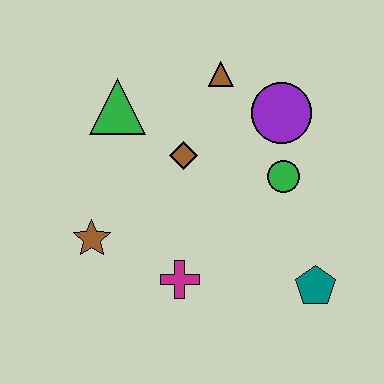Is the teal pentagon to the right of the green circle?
Yes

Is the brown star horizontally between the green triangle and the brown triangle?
No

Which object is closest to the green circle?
The purple circle is closest to the green circle.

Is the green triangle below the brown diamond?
No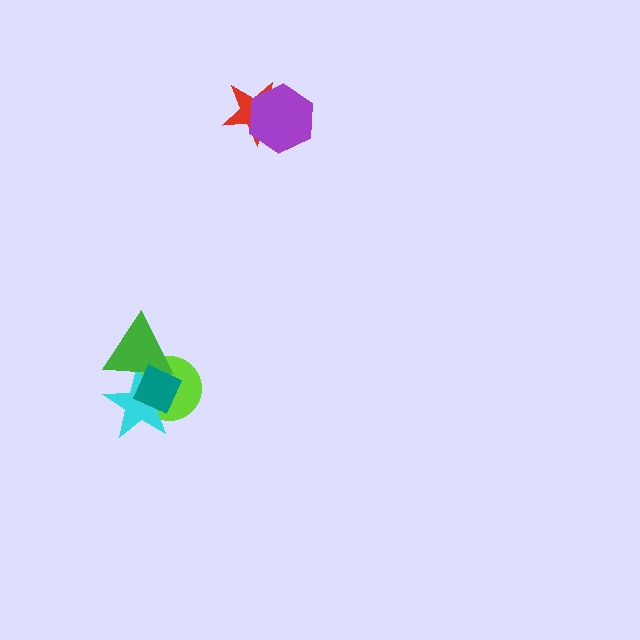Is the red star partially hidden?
Yes, it is partially covered by another shape.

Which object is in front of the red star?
The purple hexagon is in front of the red star.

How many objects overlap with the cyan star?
3 objects overlap with the cyan star.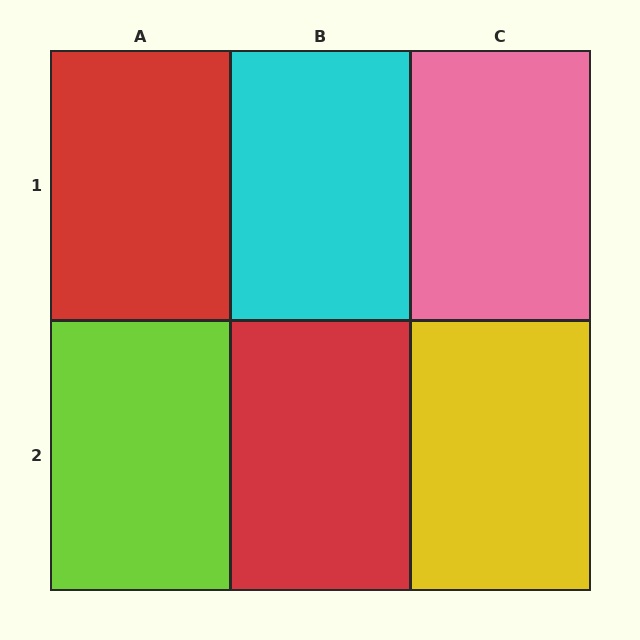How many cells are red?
2 cells are red.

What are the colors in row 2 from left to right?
Lime, red, yellow.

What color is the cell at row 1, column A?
Red.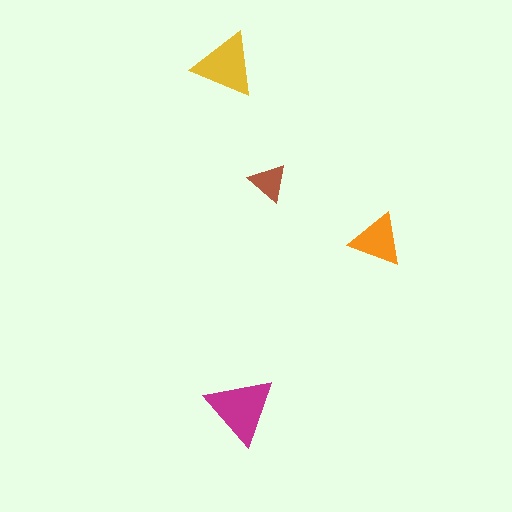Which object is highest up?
The yellow triangle is topmost.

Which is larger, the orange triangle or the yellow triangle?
The yellow one.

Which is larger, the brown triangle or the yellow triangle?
The yellow one.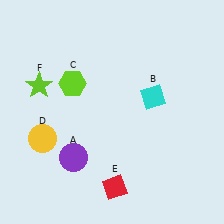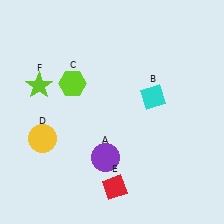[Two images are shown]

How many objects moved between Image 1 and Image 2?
1 object moved between the two images.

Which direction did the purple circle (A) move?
The purple circle (A) moved right.